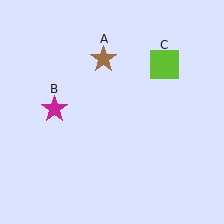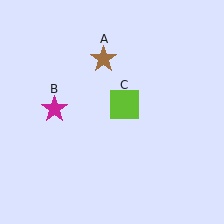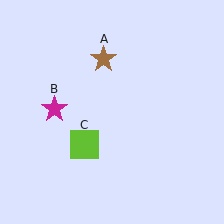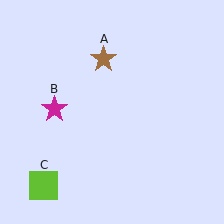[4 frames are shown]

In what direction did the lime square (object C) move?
The lime square (object C) moved down and to the left.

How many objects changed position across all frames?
1 object changed position: lime square (object C).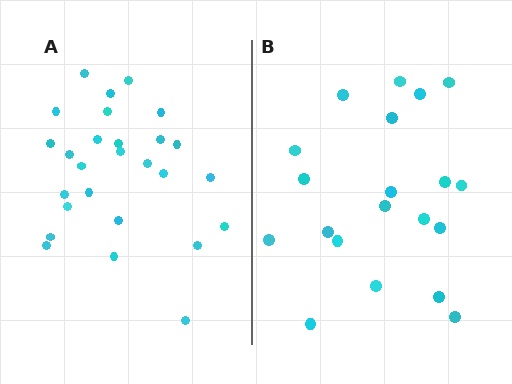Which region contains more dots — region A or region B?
Region A (the left region) has more dots.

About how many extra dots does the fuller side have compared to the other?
Region A has roughly 8 or so more dots than region B.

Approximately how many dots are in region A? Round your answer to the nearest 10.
About 30 dots. (The exact count is 27, which rounds to 30.)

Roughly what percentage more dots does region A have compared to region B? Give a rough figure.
About 35% more.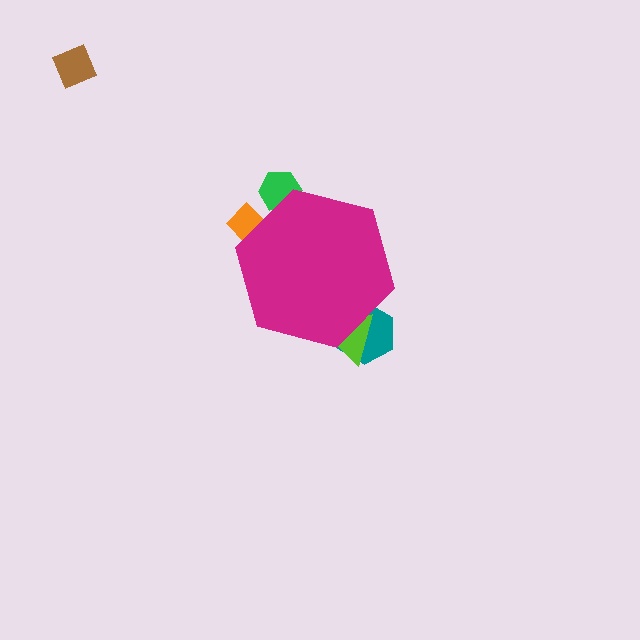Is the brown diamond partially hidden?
No, the brown diamond is fully visible.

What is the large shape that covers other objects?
A magenta hexagon.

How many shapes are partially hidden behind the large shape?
4 shapes are partially hidden.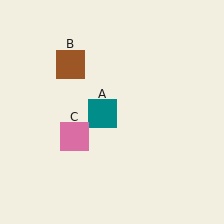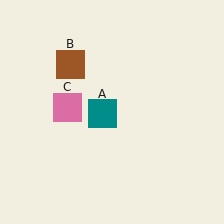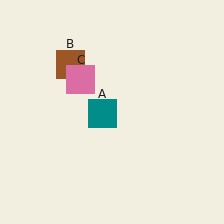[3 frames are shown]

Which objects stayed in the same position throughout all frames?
Teal square (object A) and brown square (object B) remained stationary.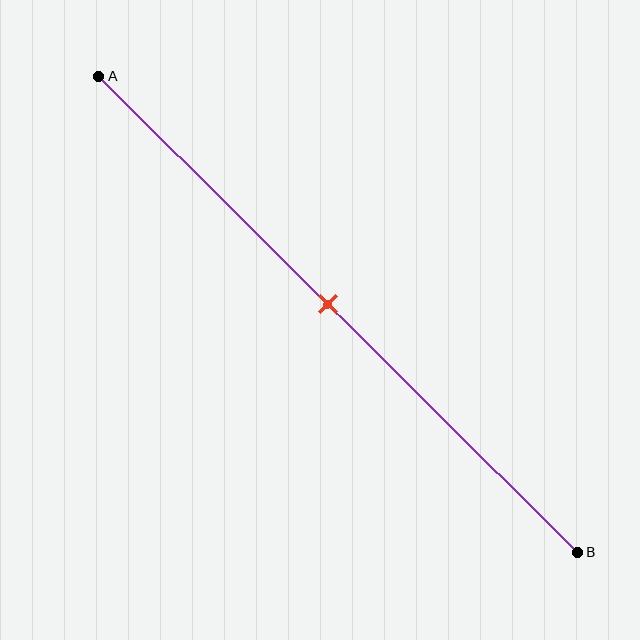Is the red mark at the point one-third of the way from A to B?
No, the mark is at about 50% from A, not at the 33% one-third point.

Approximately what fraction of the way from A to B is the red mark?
The red mark is approximately 50% of the way from A to B.